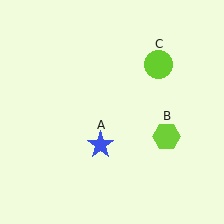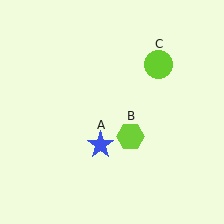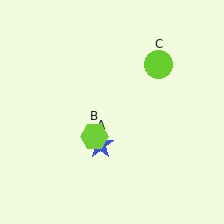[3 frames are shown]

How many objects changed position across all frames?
1 object changed position: lime hexagon (object B).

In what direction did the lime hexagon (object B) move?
The lime hexagon (object B) moved left.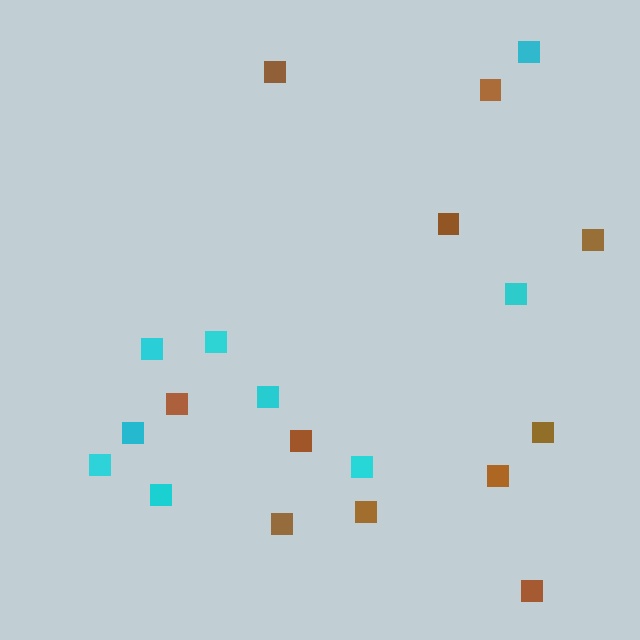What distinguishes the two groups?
There are 2 groups: one group of cyan squares (9) and one group of brown squares (11).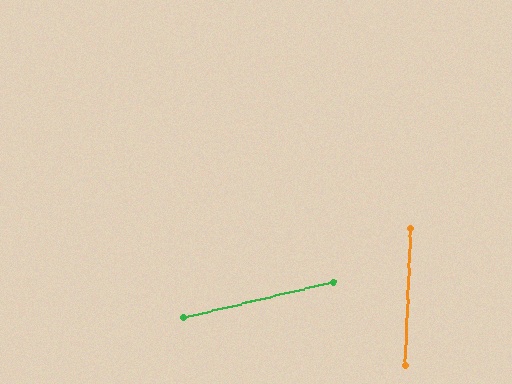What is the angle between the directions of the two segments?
Approximately 74 degrees.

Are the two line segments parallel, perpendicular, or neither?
Neither parallel nor perpendicular — they differ by about 74°.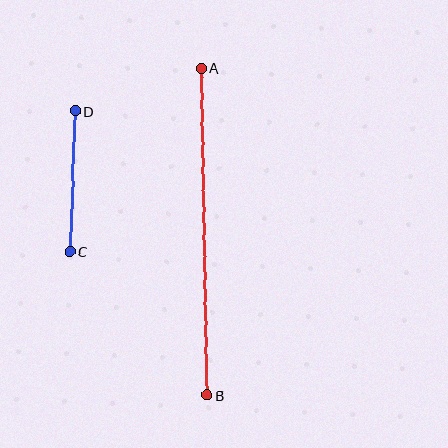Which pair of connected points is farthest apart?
Points A and B are farthest apart.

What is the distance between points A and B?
The distance is approximately 327 pixels.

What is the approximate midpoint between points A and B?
The midpoint is at approximately (204, 232) pixels.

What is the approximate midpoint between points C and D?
The midpoint is at approximately (73, 181) pixels.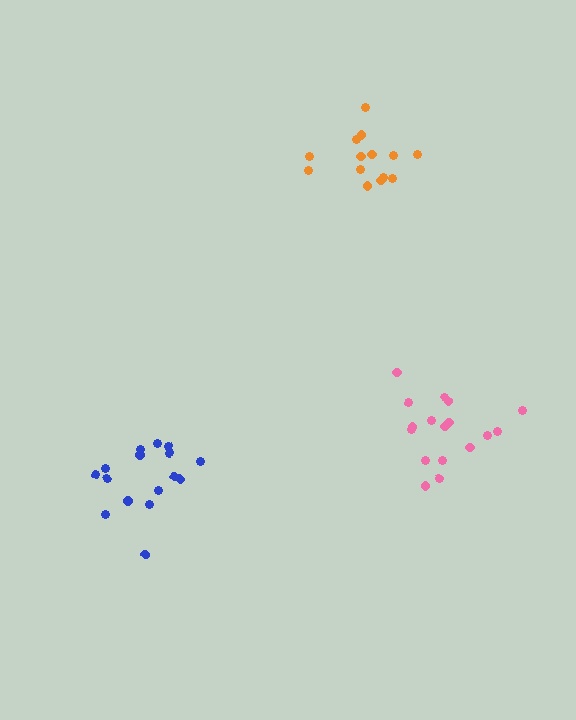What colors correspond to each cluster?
The clusters are colored: pink, orange, blue.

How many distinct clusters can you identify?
There are 3 distinct clusters.